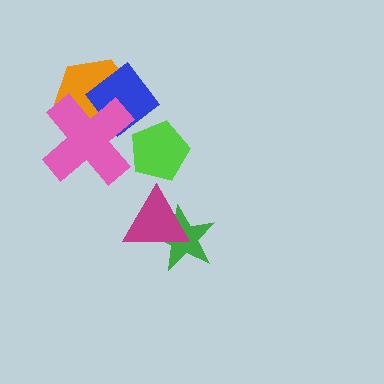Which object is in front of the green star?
The magenta triangle is in front of the green star.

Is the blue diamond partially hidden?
Yes, it is partially covered by another shape.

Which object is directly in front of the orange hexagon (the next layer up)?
The blue diamond is directly in front of the orange hexagon.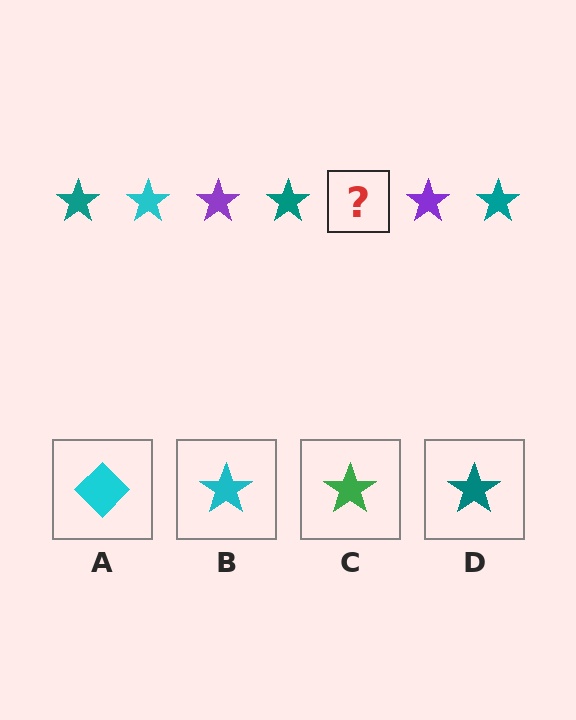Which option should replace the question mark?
Option B.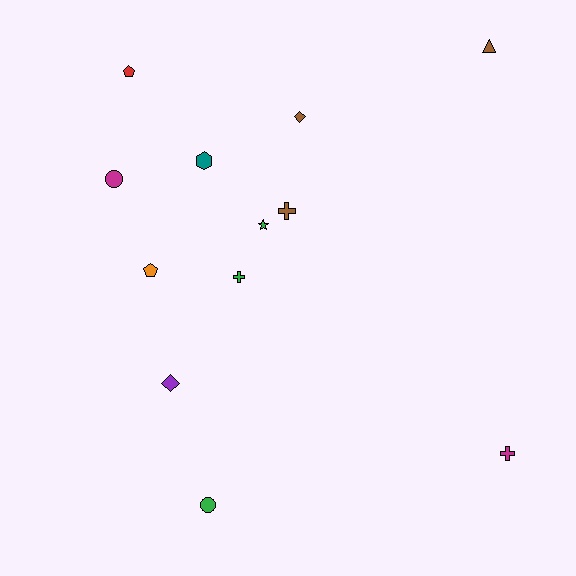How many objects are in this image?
There are 12 objects.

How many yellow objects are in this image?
There are no yellow objects.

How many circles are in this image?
There are 2 circles.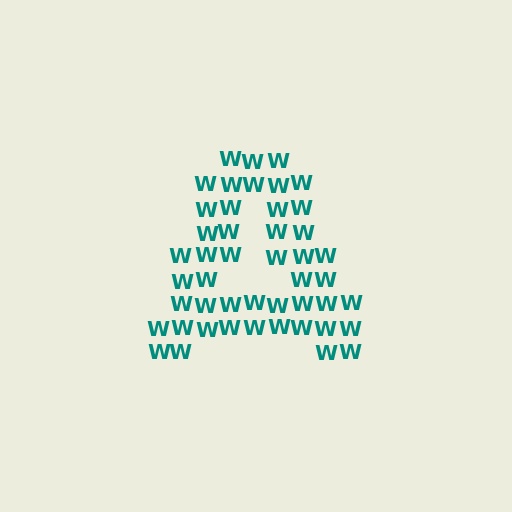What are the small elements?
The small elements are letter W's.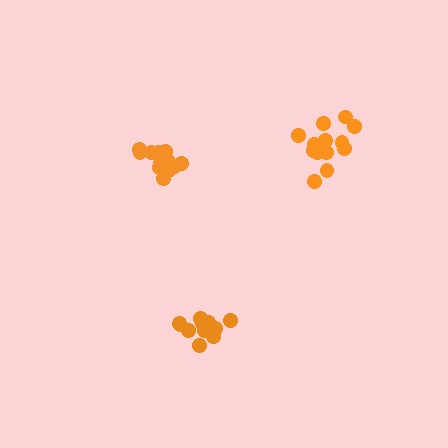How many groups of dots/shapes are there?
There are 3 groups.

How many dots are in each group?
Group 1: 12 dots, Group 2: 13 dots, Group 3: 13 dots (38 total).